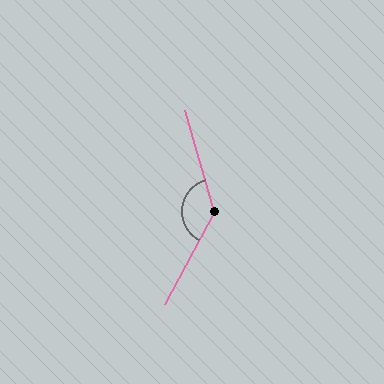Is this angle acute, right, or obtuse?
It is obtuse.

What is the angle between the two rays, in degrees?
Approximately 136 degrees.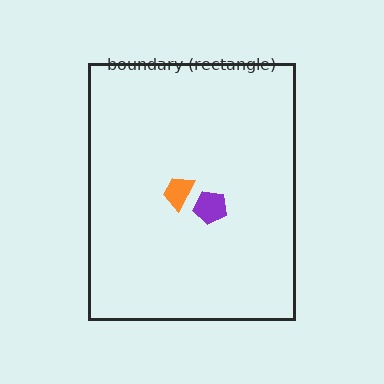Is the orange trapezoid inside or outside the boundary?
Inside.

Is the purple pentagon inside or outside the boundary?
Inside.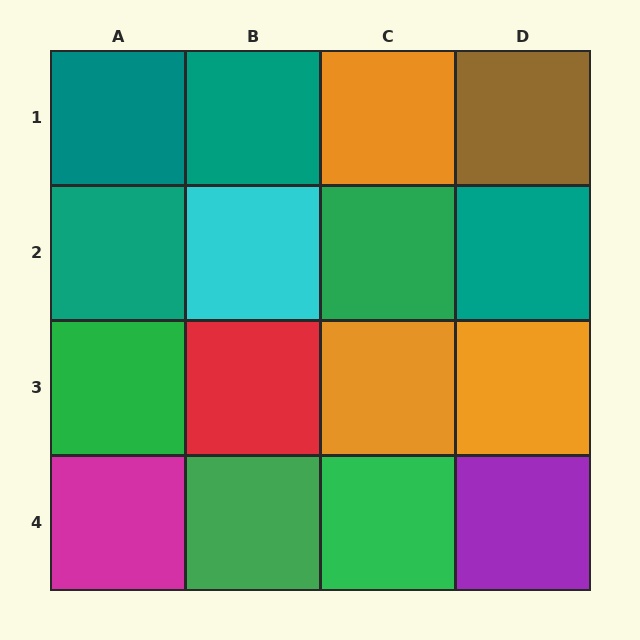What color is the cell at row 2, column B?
Cyan.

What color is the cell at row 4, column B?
Green.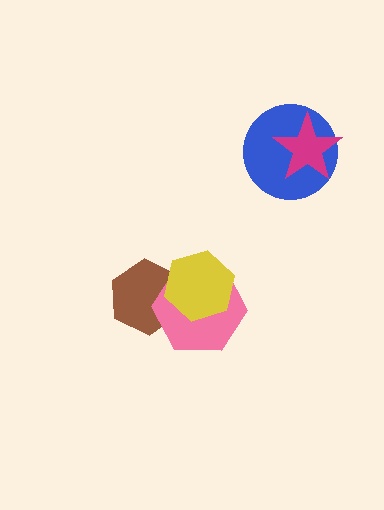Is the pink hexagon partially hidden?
Yes, it is partially covered by another shape.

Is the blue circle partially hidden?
Yes, it is partially covered by another shape.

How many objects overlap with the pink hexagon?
2 objects overlap with the pink hexagon.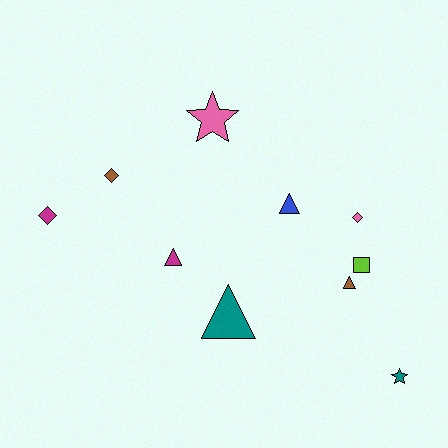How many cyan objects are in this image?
There are no cyan objects.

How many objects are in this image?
There are 10 objects.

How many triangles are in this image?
There are 4 triangles.